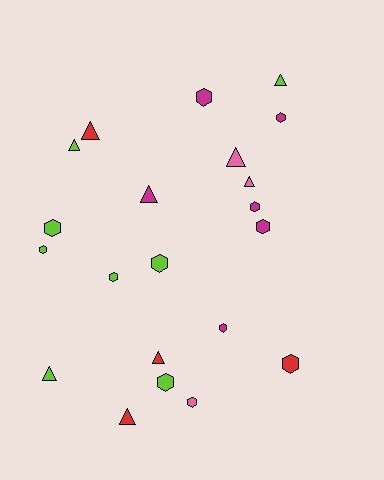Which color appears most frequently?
Lime, with 8 objects.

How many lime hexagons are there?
There are 5 lime hexagons.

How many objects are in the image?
There are 21 objects.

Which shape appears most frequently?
Hexagon, with 12 objects.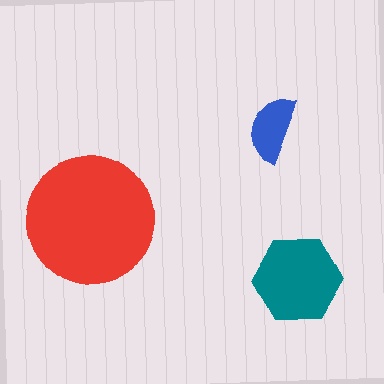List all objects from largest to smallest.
The red circle, the teal hexagon, the blue semicircle.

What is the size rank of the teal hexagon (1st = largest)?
2nd.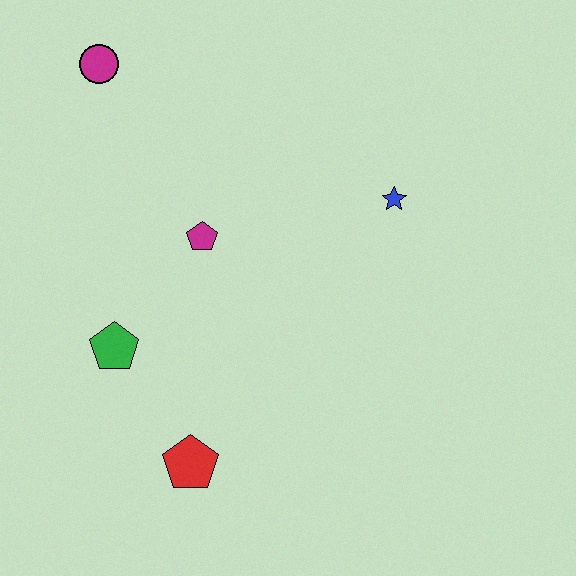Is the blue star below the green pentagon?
No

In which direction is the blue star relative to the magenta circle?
The blue star is to the right of the magenta circle.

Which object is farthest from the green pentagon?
The blue star is farthest from the green pentagon.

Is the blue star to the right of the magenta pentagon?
Yes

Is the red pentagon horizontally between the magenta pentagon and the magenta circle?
Yes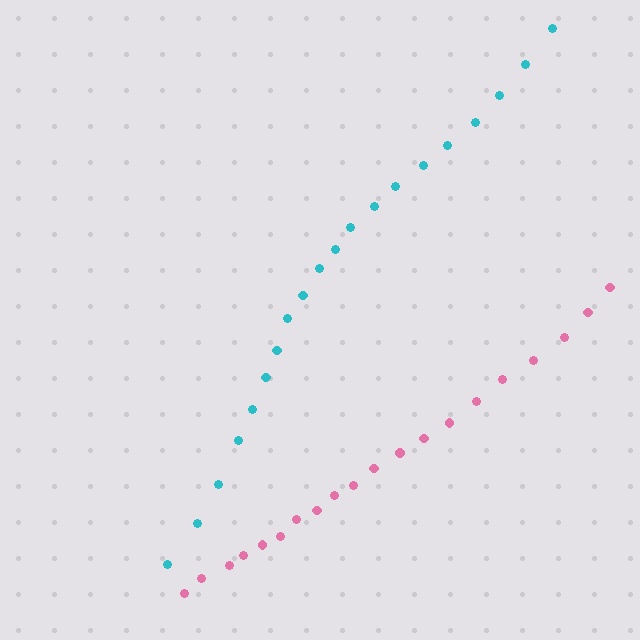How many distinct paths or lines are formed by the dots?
There are 2 distinct paths.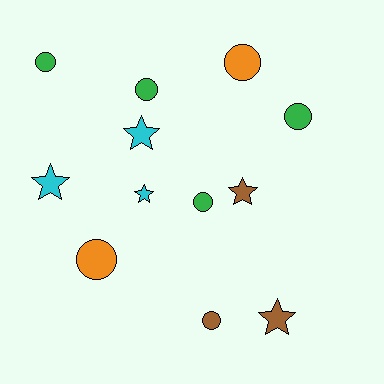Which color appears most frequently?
Green, with 4 objects.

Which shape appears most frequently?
Circle, with 7 objects.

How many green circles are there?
There are 4 green circles.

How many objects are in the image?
There are 12 objects.